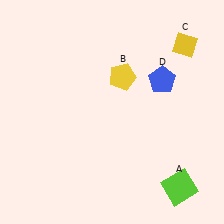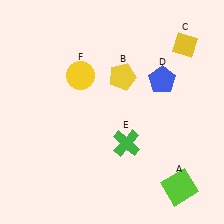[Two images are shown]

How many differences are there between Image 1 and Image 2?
There are 2 differences between the two images.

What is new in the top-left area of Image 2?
A yellow circle (F) was added in the top-left area of Image 2.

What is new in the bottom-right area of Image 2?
A green cross (E) was added in the bottom-right area of Image 2.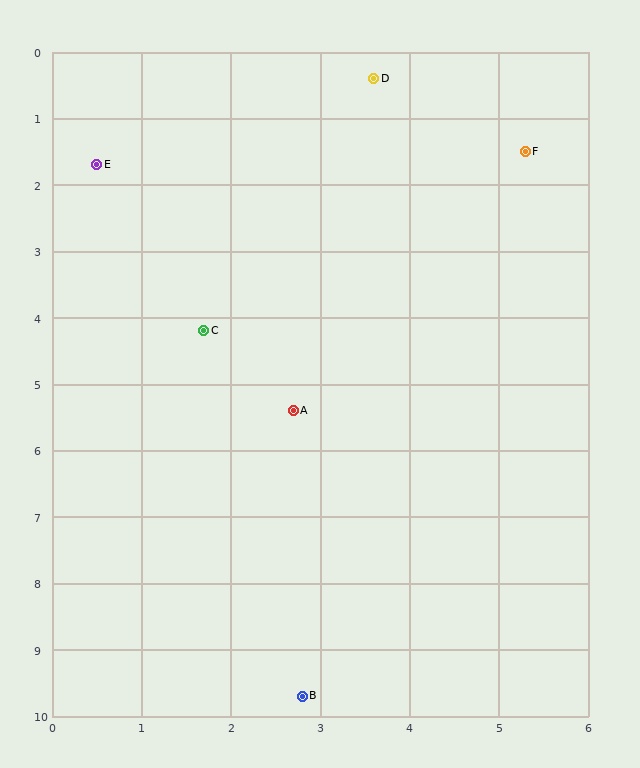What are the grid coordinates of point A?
Point A is at approximately (2.7, 5.4).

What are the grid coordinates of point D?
Point D is at approximately (3.6, 0.4).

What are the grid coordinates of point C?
Point C is at approximately (1.7, 4.2).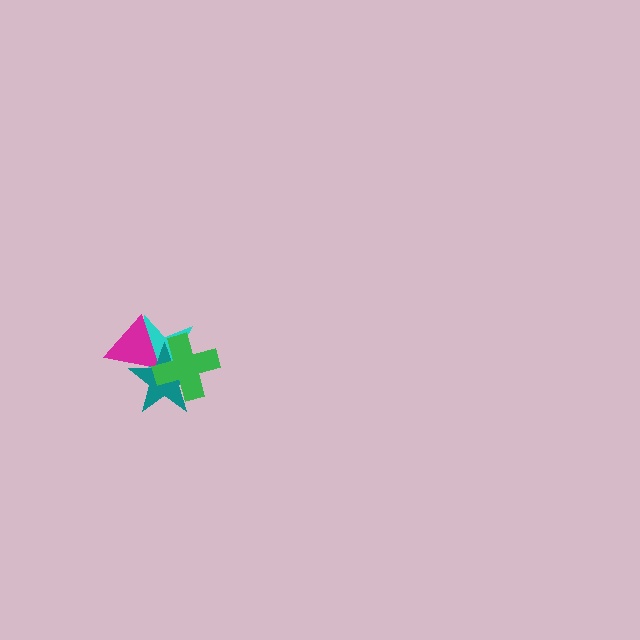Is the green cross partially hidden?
No, no other shape covers it.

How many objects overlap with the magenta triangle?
3 objects overlap with the magenta triangle.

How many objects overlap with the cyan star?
3 objects overlap with the cyan star.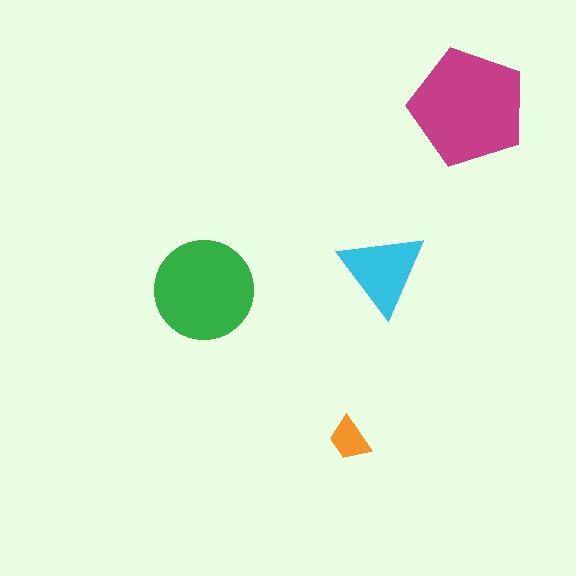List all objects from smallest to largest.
The orange trapezoid, the cyan triangle, the green circle, the magenta pentagon.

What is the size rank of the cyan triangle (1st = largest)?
3rd.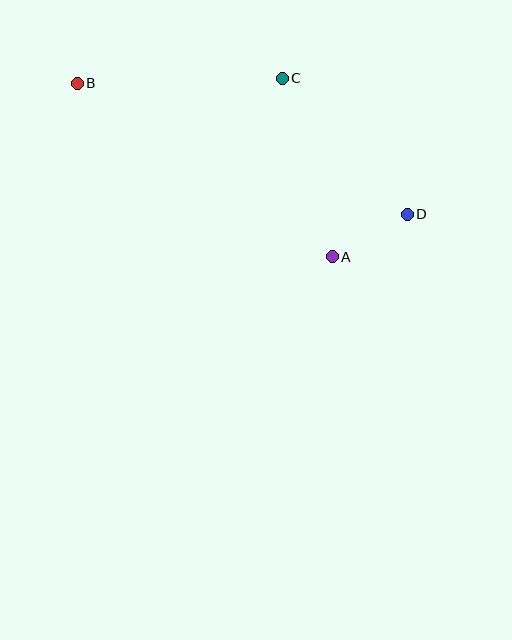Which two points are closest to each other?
Points A and D are closest to each other.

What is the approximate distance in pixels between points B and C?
The distance between B and C is approximately 205 pixels.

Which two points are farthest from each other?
Points B and D are farthest from each other.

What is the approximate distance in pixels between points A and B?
The distance between A and B is approximately 309 pixels.